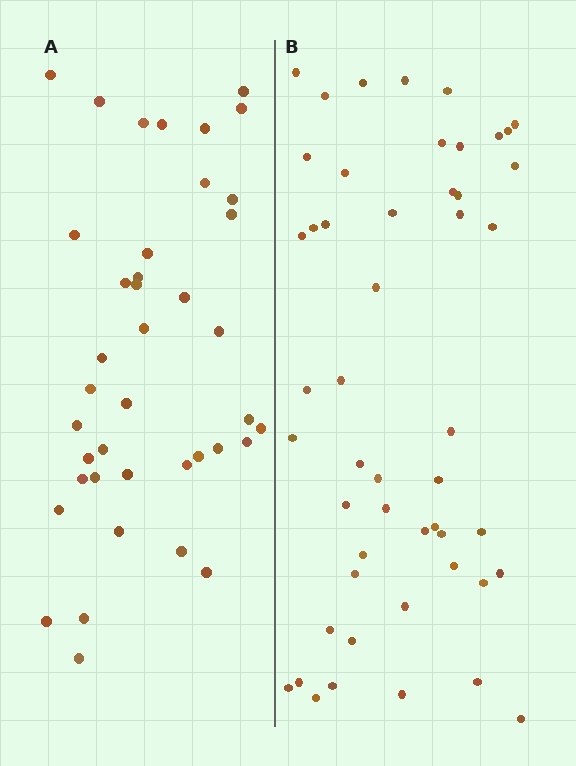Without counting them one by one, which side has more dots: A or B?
Region B (the right region) has more dots.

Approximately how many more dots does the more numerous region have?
Region B has roughly 10 or so more dots than region A.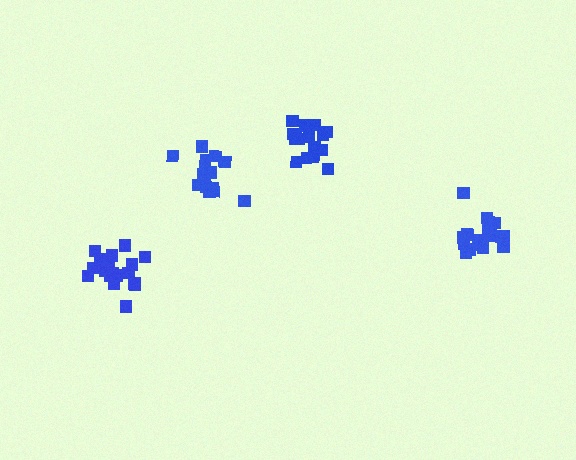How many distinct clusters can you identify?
There are 4 distinct clusters.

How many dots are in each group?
Group 1: 15 dots, Group 2: 15 dots, Group 3: 18 dots, Group 4: 18 dots (66 total).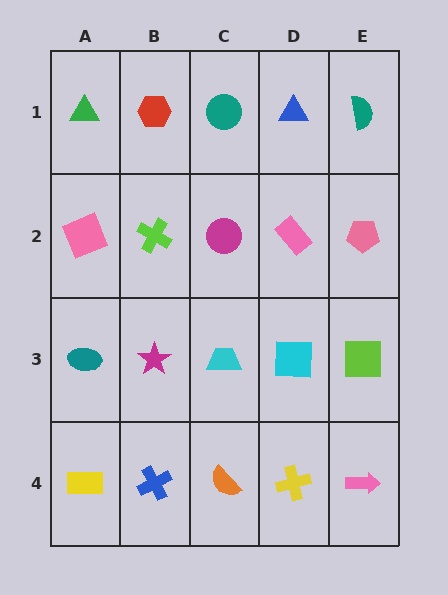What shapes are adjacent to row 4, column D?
A cyan square (row 3, column D), an orange semicircle (row 4, column C), a pink arrow (row 4, column E).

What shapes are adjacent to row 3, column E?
A pink pentagon (row 2, column E), a pink arrow (row 4, column E), a cyan square (row 3, column D).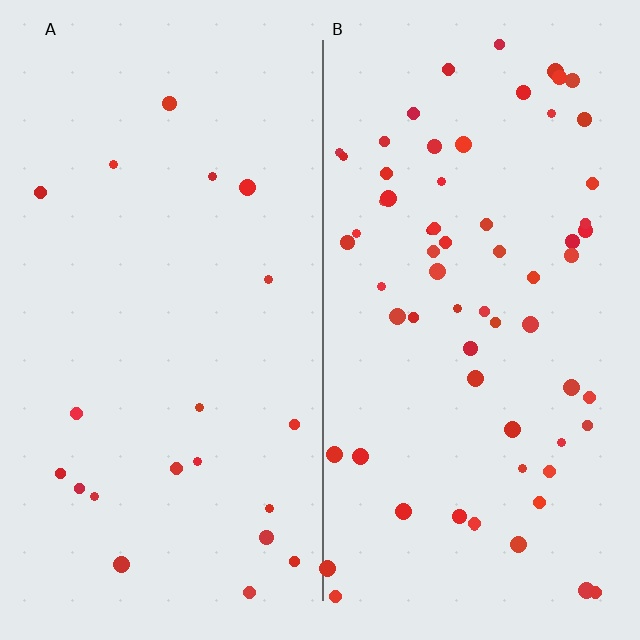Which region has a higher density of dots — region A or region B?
B (the right).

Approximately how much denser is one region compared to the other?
Approximately 3.3× — region B over region A.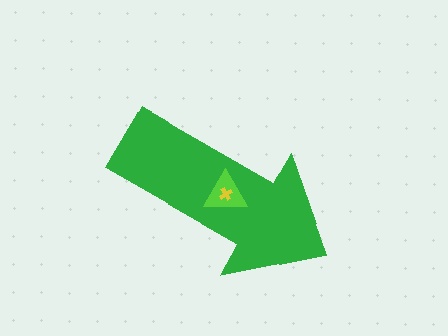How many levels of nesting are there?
3.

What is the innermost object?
The yellow cross.